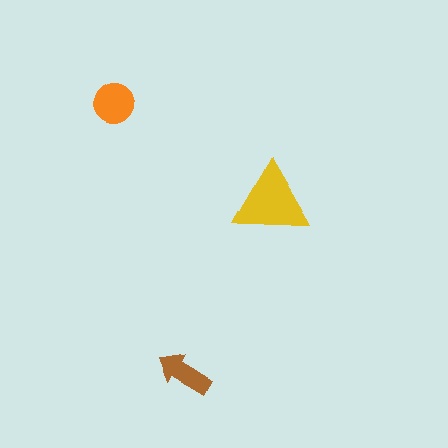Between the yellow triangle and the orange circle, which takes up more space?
The yellow triangle.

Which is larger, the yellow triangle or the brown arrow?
The yellow triangle.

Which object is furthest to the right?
The yellow triangle is rightmost.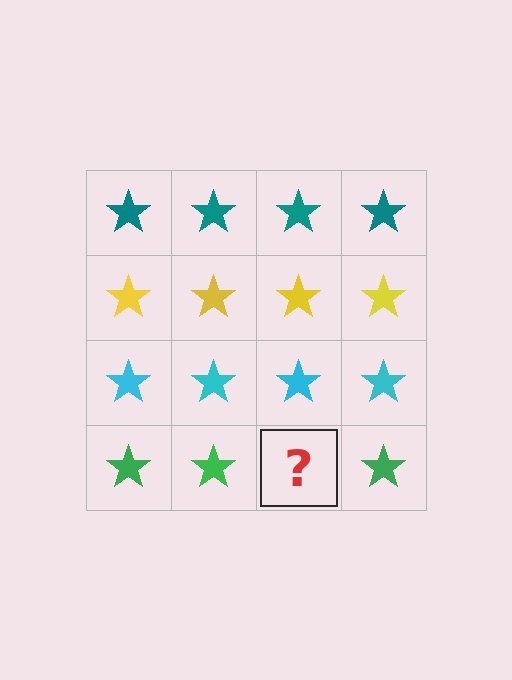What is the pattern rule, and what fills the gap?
The rule is that each row has a consistent color. The gap should be filled with a green star.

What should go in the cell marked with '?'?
The missing cell should contain a green star.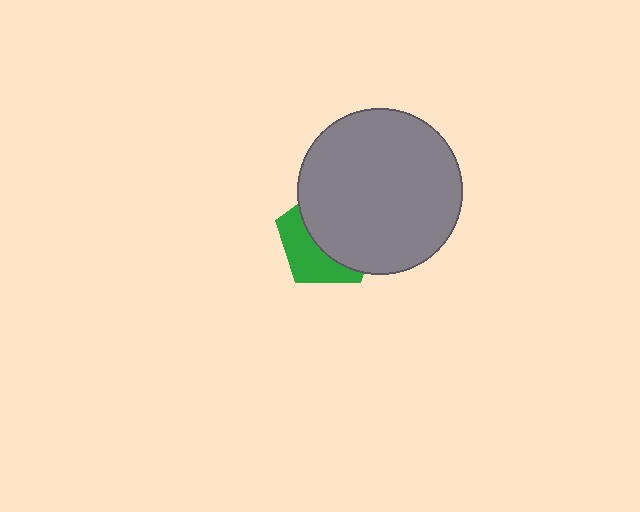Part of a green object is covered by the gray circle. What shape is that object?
It is a pentagon.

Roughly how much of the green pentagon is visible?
A small part of it is visible (roughly 39%).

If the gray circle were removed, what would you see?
You would see the complete green pentagon.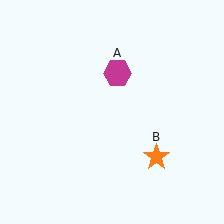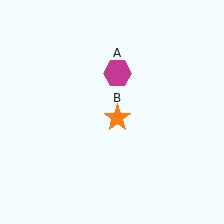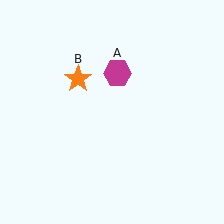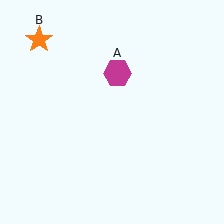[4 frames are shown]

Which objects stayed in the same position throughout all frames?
Magenta hexagon (object A) remained stationary.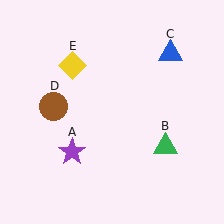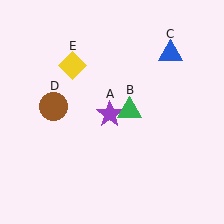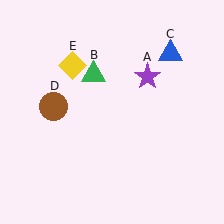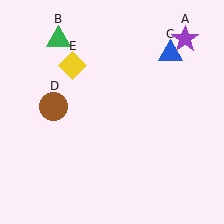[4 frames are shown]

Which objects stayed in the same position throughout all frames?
Blue triangle (object C) and brown circle (object D) and yellow diamond (object E) remained stationary.